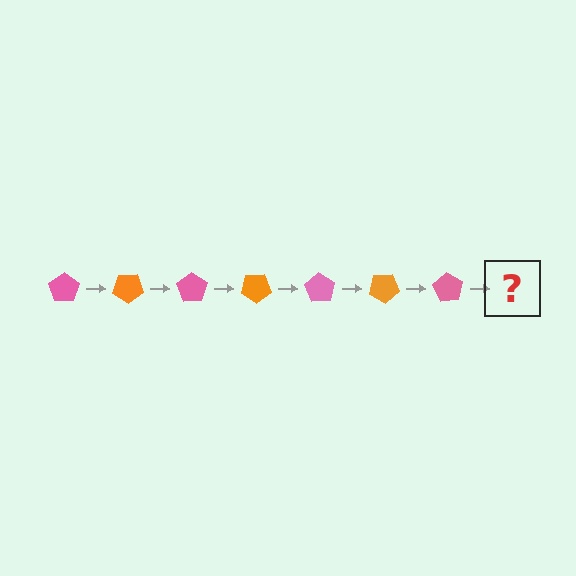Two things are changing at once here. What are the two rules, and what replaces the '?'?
The two rules are that it rotates 35 degrees each step and the color cycles through pink and orange. The '?' should be an orange pentagon, rotated 245 degrees from the start.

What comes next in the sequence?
The next element should be an orange pentagon, rotated 245 degrees from the start.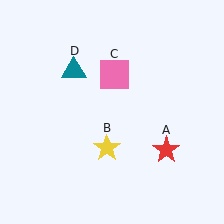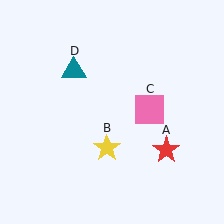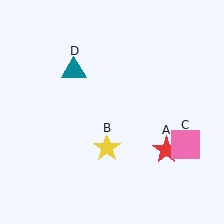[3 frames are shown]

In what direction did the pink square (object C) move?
The pink square (object C) moved down and to the right.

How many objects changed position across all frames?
1 object changed position: pink square (object C).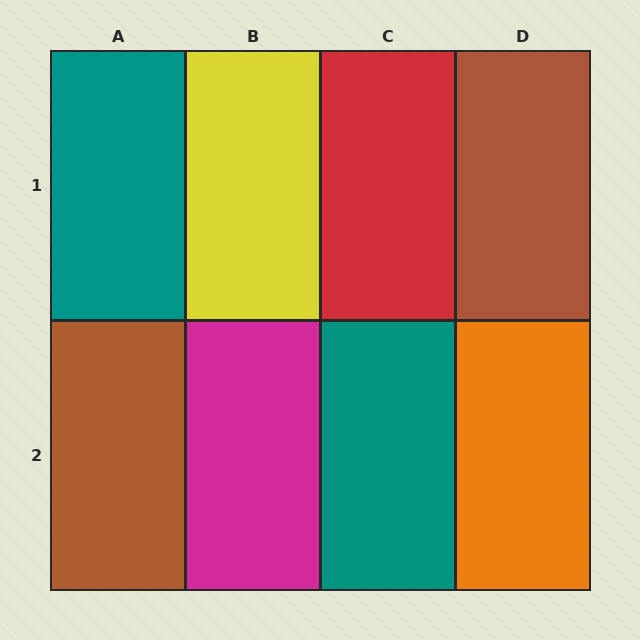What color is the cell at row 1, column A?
Teal.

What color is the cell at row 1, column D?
Brown.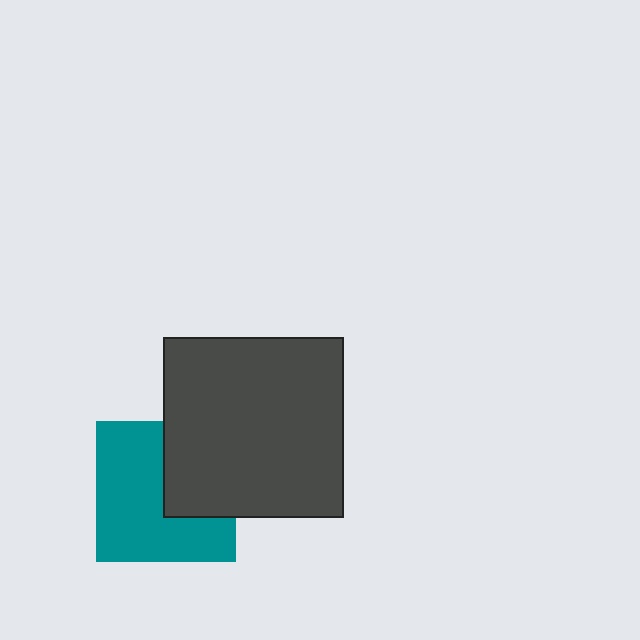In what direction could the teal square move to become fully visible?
The teal square could move left. That would shift it out from behind the dark gray square entirely.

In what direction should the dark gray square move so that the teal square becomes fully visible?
The dark gray square should move right. That is the shortest direction to clear the overlap and leave the teal square fully visible.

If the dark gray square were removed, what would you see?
You would see the complete teal square.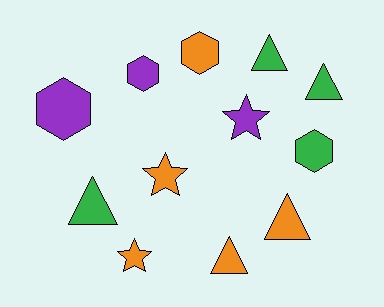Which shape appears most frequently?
Triangle, with 5 objects.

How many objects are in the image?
There are 12 objects.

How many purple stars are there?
There is 1 purple star.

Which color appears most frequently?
Orange, with 5 objects.